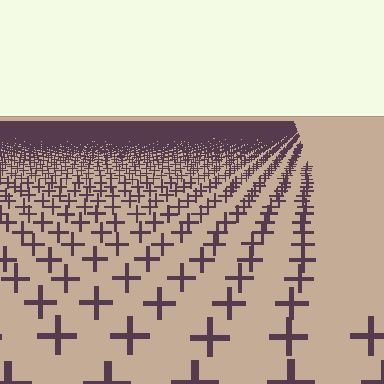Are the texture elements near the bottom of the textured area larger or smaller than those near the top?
Larger. Near the bottom, elements are closer to the viewer and appear at a bigger on-screen size.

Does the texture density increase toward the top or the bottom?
Density increases toward the top.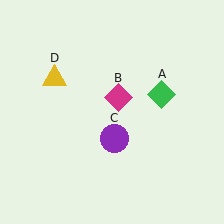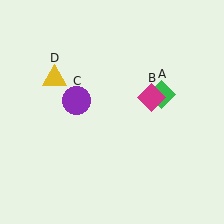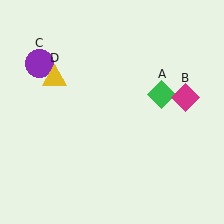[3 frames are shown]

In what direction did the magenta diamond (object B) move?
The magenta diamond (object B) moved right.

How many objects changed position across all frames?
2 objects changed position: magenta diamond (object B), purple circle (object C).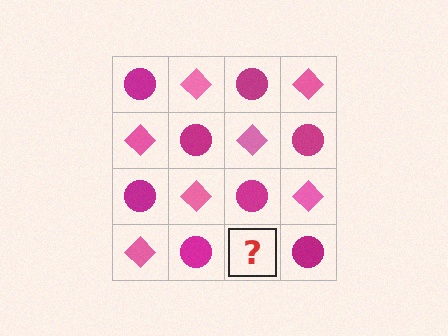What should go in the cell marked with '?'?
The missing cell should contain a pink diamond.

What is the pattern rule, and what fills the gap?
The rule is that it alternates magenta circle and pink diamond in a checkerboard pattern. The gap should be filled with a pink diamond.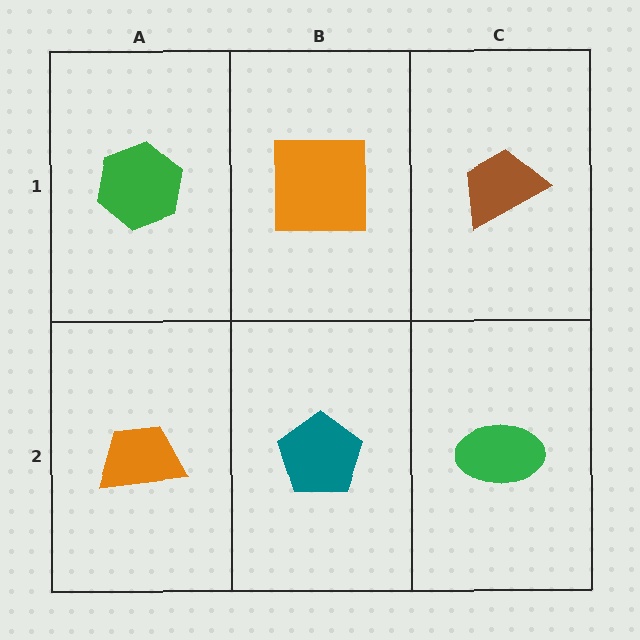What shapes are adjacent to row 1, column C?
A green ellipse (row 2, column C), an orange square (row 1, column B).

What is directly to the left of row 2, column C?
A teal pentagon.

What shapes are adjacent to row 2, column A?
A green hexagon (row 1, column A), a teal pentagon (row 2, column B).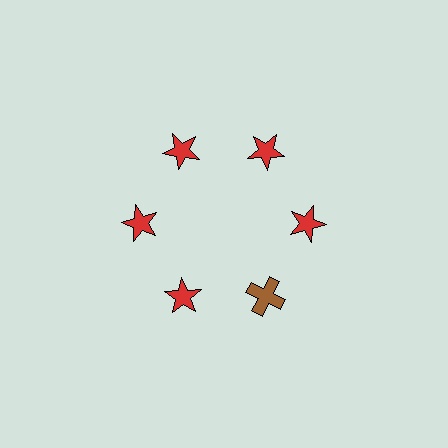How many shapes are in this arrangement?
There are 6 shapes arranged in a ring pattern.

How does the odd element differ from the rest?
It differs in both color (brown instead of red) and shape (cross instead of star).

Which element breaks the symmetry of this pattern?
The brown cross at roughly the 5 o'clock position breaks the symmetry. All other shapes are red stars.